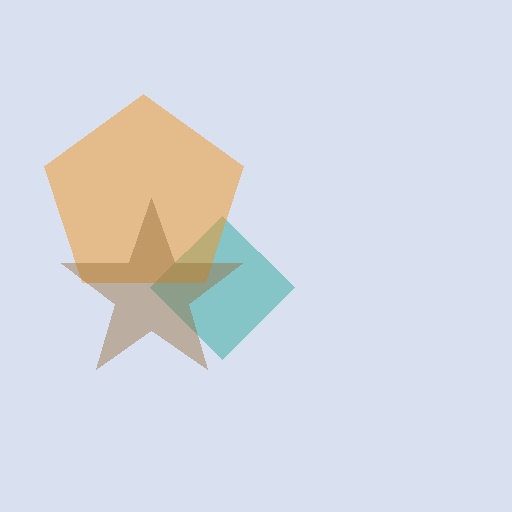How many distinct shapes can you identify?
There are 3 distinct shapes: a teal diamond, an orange pentagon, a brown star.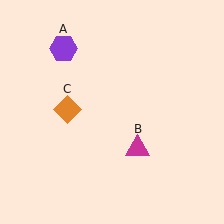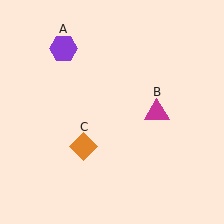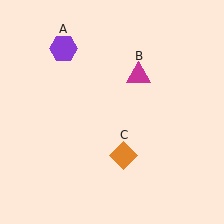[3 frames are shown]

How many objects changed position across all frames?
2 objects changed position: magenta triangle (object B), orange diamond (object C).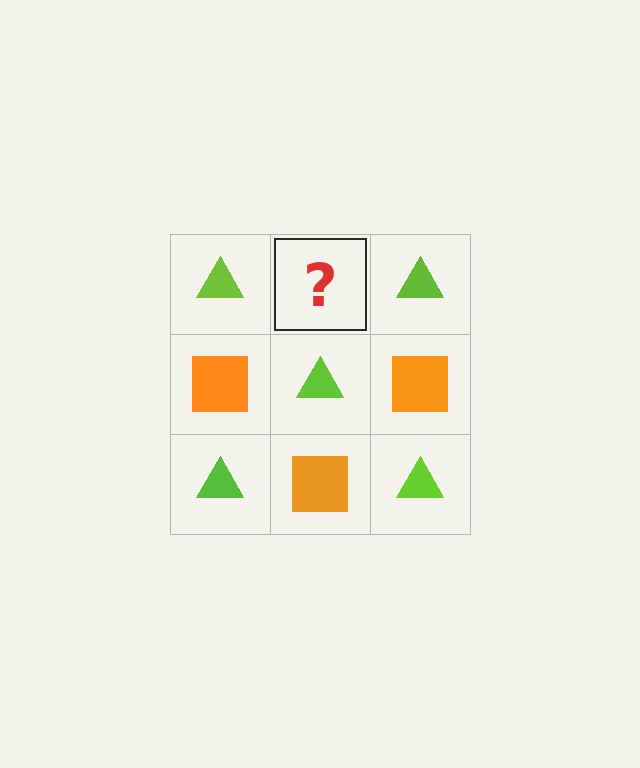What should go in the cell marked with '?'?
The missing cell should contain an orange square.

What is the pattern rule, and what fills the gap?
The rule is that it alternates lime triangle and orange square in a checkerboard pattern. The gap should be filled with an orange square.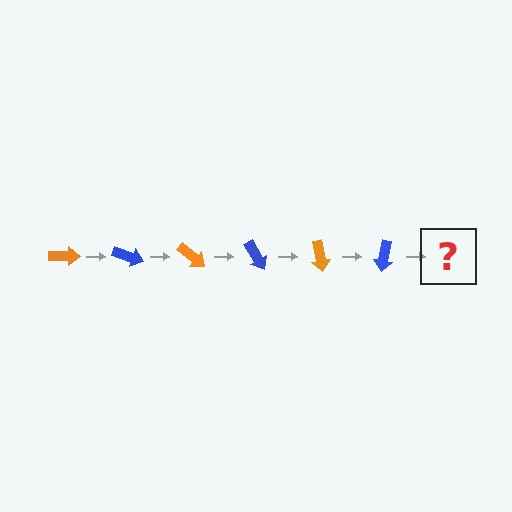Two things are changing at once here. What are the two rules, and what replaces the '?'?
The two rules are that it rotates 20 degrees each step and the color cycles through orange and blue. The '?' should be an orange arrow, rotated 120 degrees from the start.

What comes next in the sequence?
The next element should be an orange arrow, rotated 120 degrees from the start.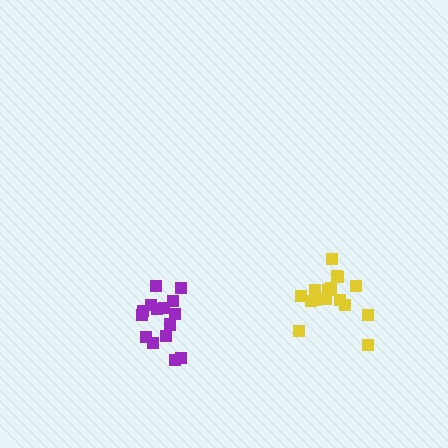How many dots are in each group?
Group 1: 15 dots, Group 2: 16 dots (31 total).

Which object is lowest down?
The purple cluster is bottommost.